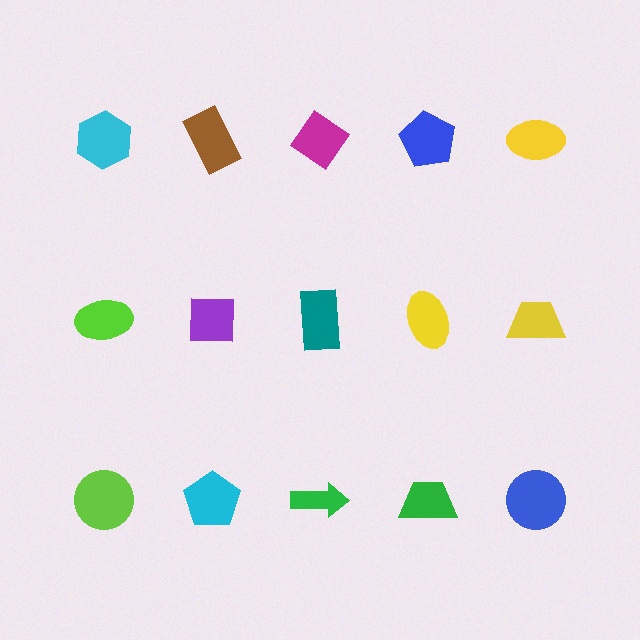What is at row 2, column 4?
A yellow ellipse.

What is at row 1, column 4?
A blue pentagon.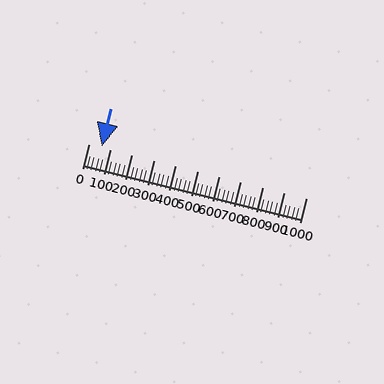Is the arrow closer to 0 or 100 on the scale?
The arrow is closer to 100.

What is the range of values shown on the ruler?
The ruler shows values from 0 to 1000.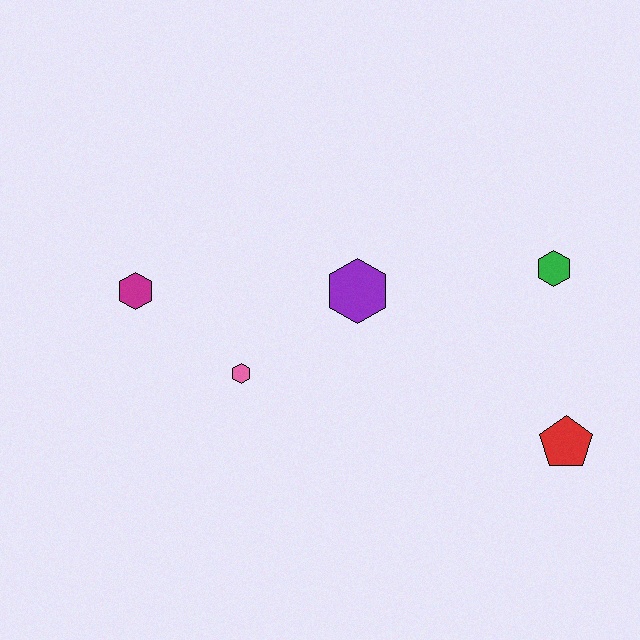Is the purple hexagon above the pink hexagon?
Yes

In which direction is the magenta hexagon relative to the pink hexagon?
The magenta hexagon is to the left of the pink hexagon.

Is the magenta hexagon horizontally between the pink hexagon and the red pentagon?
No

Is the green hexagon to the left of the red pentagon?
Yes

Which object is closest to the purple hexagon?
The pink hexagon is closest to the purple hexagon.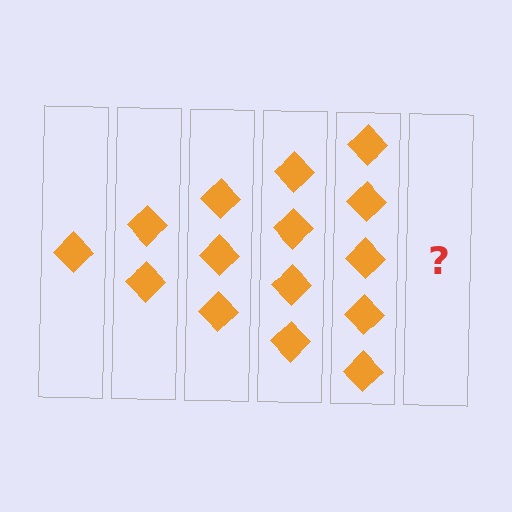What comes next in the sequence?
The next element should be 6 diamonds.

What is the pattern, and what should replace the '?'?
The pattern is that each step adds one more diamond. The '?' should be 6 diamonds.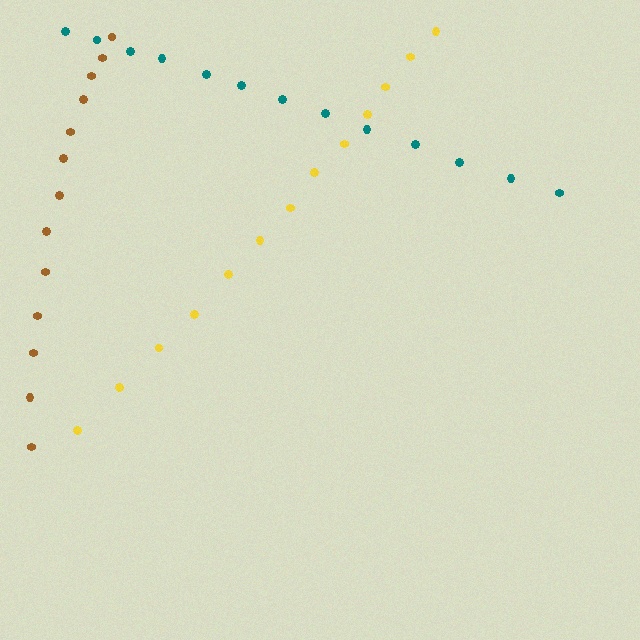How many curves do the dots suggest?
There are 3 distinct paths.